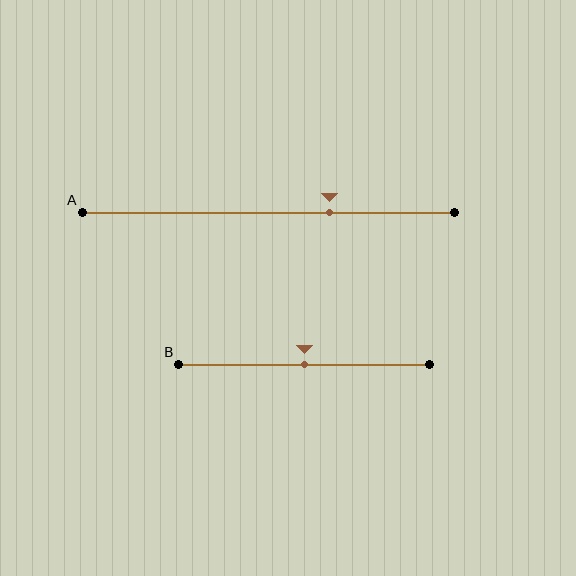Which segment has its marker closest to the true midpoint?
Segment B has its marker closest to the true midpoint.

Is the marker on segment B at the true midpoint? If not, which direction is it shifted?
Yes, the marker on segment B is at the true midpoint.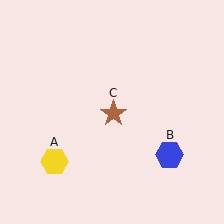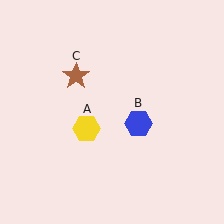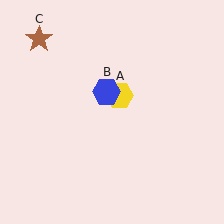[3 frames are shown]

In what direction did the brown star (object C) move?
The brown star (object C) moved up and to the left.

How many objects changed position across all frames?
3 objects changed position: yellow hexagon (object A), blue hexagon (object B), brown star (object C).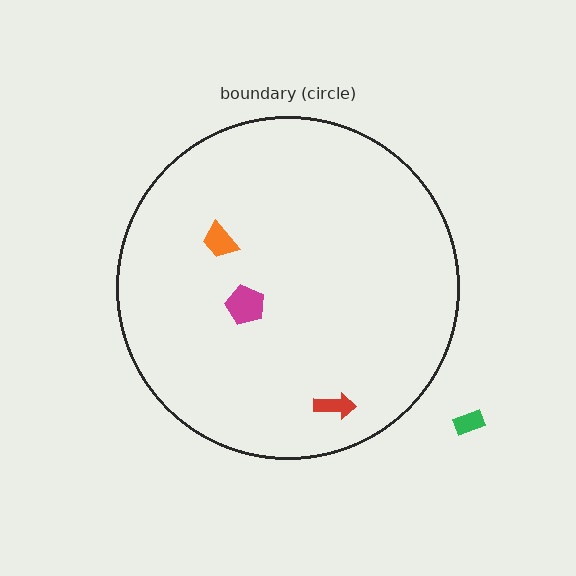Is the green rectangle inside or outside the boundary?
Outside.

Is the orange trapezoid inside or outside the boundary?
Inside.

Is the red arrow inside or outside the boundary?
Inside.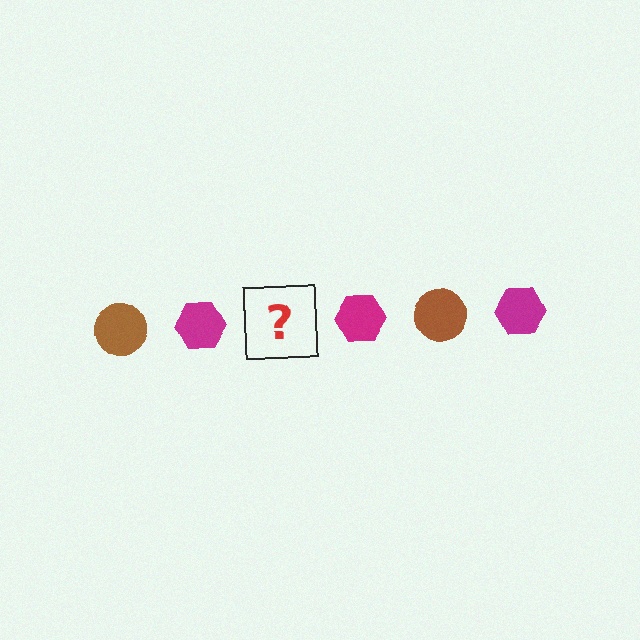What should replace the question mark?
The question mark should be replaced with a brown circle.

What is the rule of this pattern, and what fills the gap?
The rule is that the pattern alternates between brown circle and magenta hexagon. The gap should be filled with a brown circle.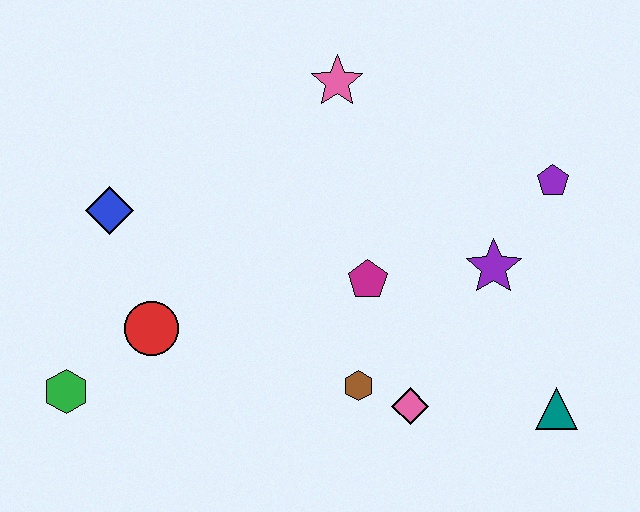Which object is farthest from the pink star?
The green hexagon is farthest from the pink star.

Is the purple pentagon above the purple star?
Yes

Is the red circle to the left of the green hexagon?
No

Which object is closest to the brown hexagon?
The pink diamond is closest to the brown hexagon.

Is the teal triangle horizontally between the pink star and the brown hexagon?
No